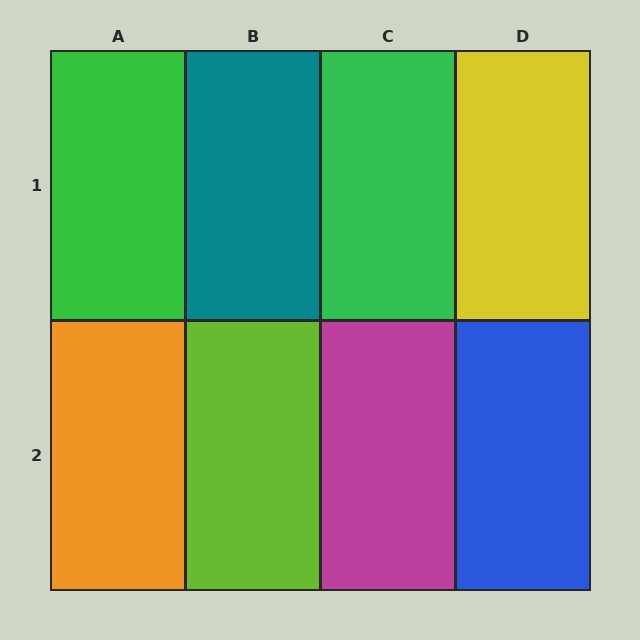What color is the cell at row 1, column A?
Green.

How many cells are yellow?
1 cell is yellow.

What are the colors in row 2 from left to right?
Orange, lime, magenta, blue.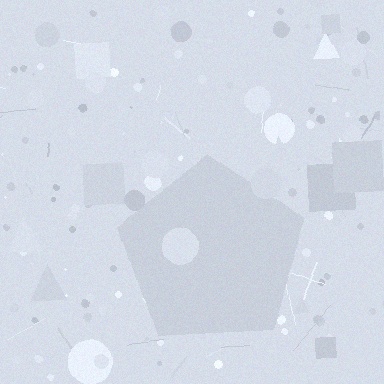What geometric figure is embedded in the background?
A pentagon is embedded in the background.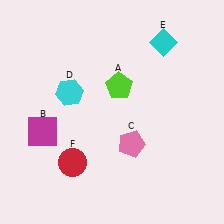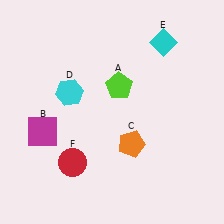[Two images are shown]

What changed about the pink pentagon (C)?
In Image 1, C is pink. In Image 2, it changed to orange.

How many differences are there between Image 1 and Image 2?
There is 1 difference between the two images.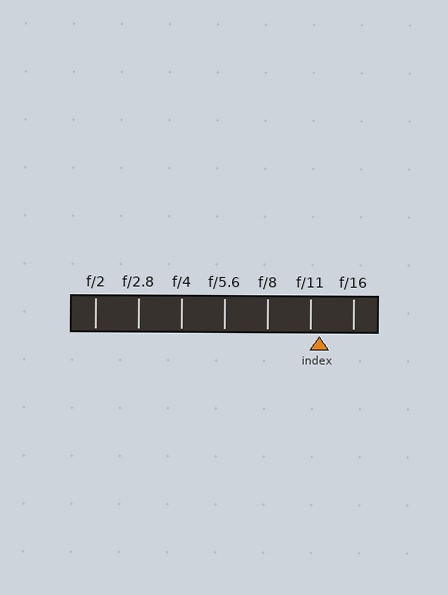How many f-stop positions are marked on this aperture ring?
There are 7 f-stop positions marked.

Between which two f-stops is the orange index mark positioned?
The index mark is between f/11 and f/16.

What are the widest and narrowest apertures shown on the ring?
The widest aperture shown is f/2 and the narrowest is f/16.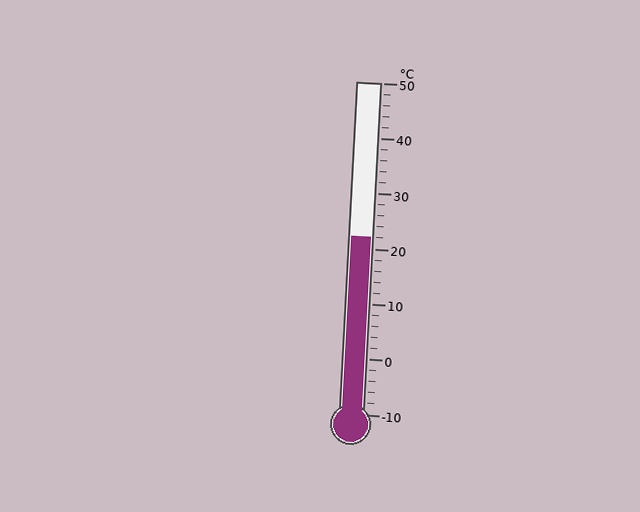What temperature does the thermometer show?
The thermometer shows approximately 22°C.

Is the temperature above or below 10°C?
The temperature is above 10°C.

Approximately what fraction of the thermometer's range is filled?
The thermometer is filled to approximately 55% of its range.